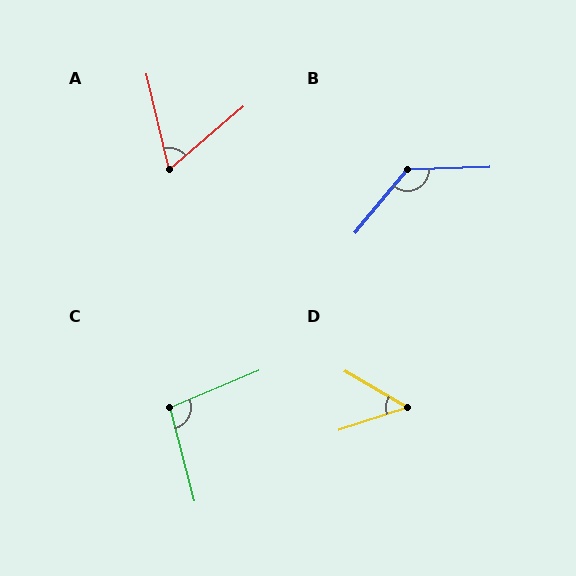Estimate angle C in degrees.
Approximately 98 degrees.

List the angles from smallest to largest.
D (48°), A (63°), C (98°), B (131°).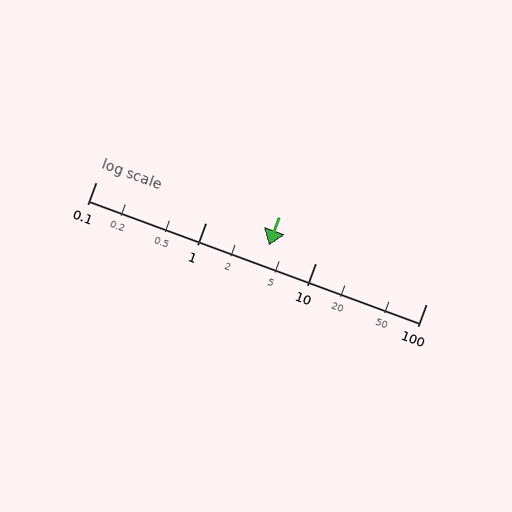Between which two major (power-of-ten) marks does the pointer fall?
The pointer is between 1 and 10.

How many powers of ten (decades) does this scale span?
The scale spans 3 decades, from 0.1 to 100.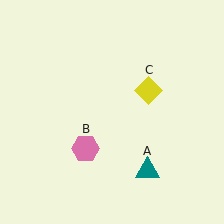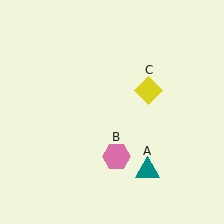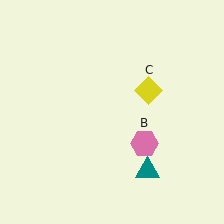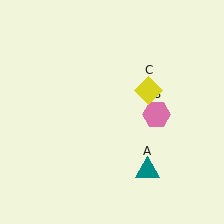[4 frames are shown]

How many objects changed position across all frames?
1 object changed position: pink hexagon (object B).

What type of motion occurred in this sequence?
The pink hexagon (object B) rotated counterclockwise around the center of the scene.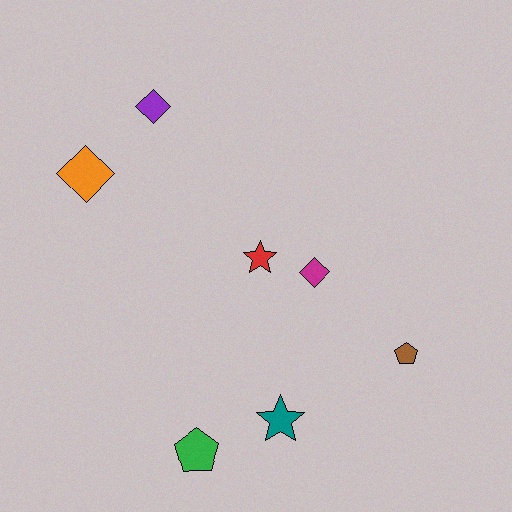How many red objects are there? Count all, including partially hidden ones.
There is 1 red object.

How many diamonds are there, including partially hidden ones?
There are 3 diamonds.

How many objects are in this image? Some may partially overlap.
There are 7 objects.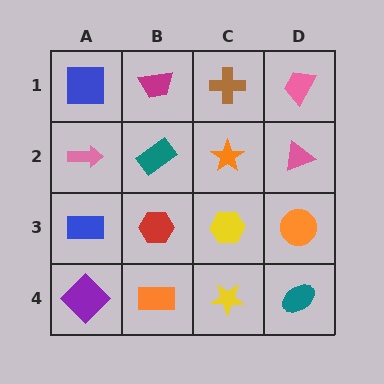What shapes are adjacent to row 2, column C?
A brown cross (row 1, column C), a yellow hexagon (row 3, column C), a teal rectangle (row 2, column B), a pink triangle (row 2, column D).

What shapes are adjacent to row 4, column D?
An orange circle (row 3, column D), a yellow star (row 4, column C).